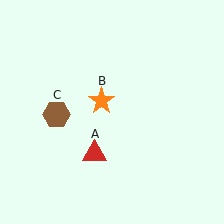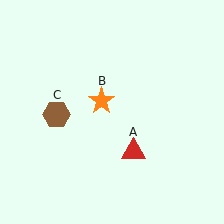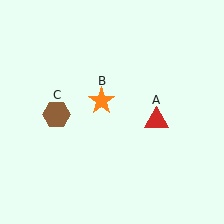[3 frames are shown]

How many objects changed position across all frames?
1 object changed position: red triangle (object A).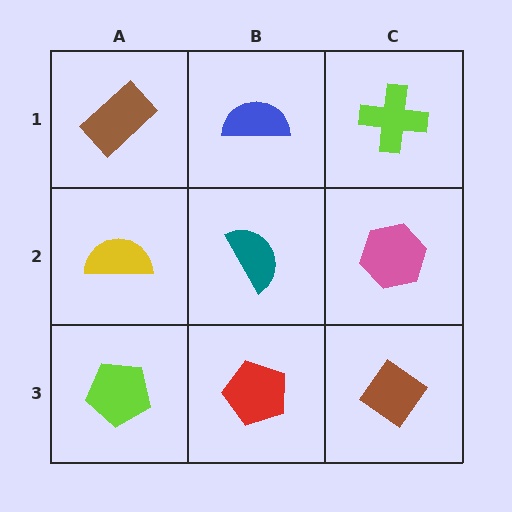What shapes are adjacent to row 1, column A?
A yellow semicircle (row 2, column A), a blue semicircle (row 1, column B).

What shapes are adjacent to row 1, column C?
A pink hexagon (row 2, column C), a blue semicircle (row 1, column B).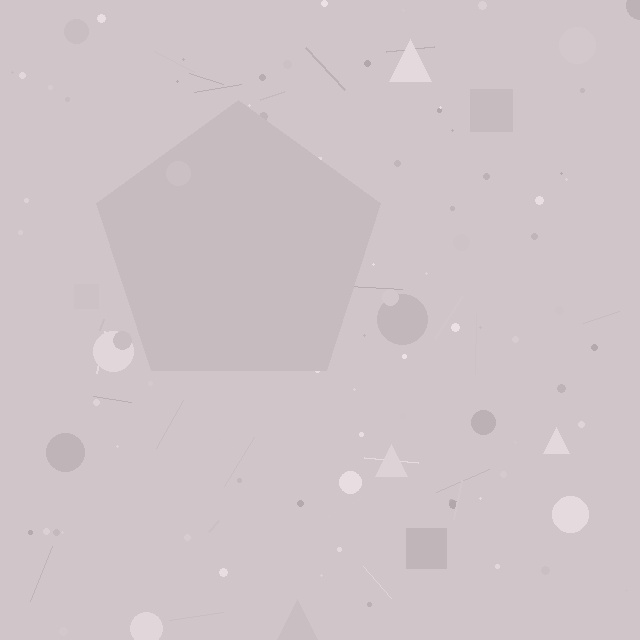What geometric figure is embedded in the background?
A pentagon is embedded in the background.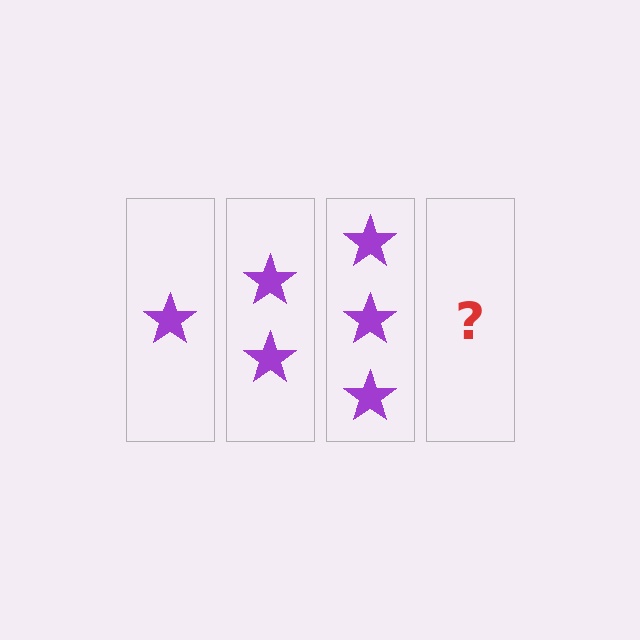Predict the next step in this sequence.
The next step is 4 stars.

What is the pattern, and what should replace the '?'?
The pattern is that each step adds one more star. The '?' should be 4 stars.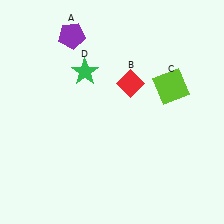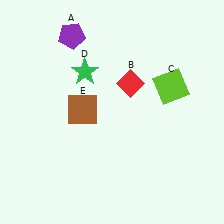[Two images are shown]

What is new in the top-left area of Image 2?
A brown square (E) was added in the top-left area of Image 2.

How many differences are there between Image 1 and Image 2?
There is 1 difference between the two images.